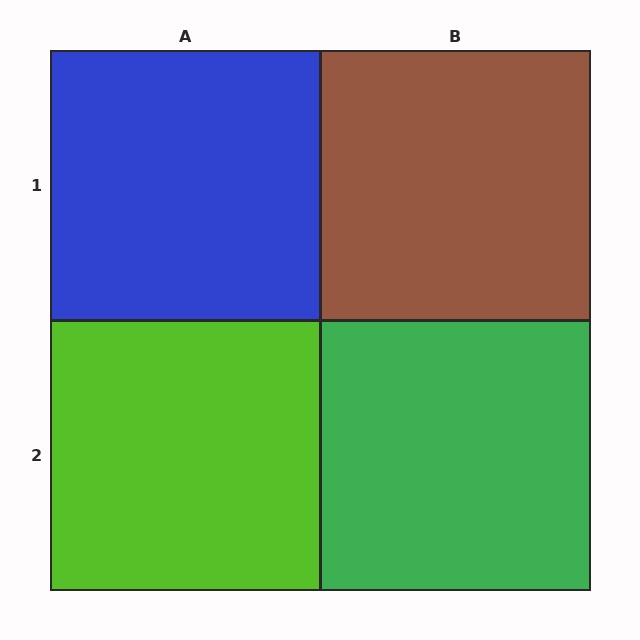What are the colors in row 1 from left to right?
Blue, brown.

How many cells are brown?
1 cell is brown.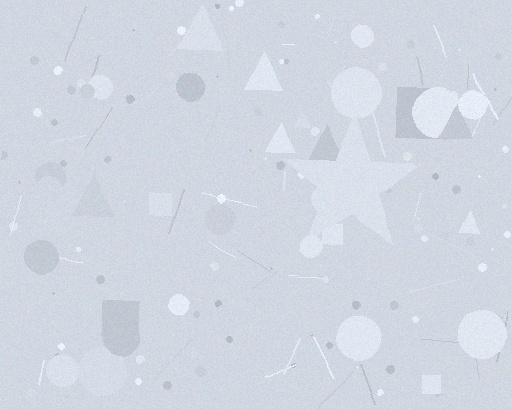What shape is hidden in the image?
A star is hidden in the image.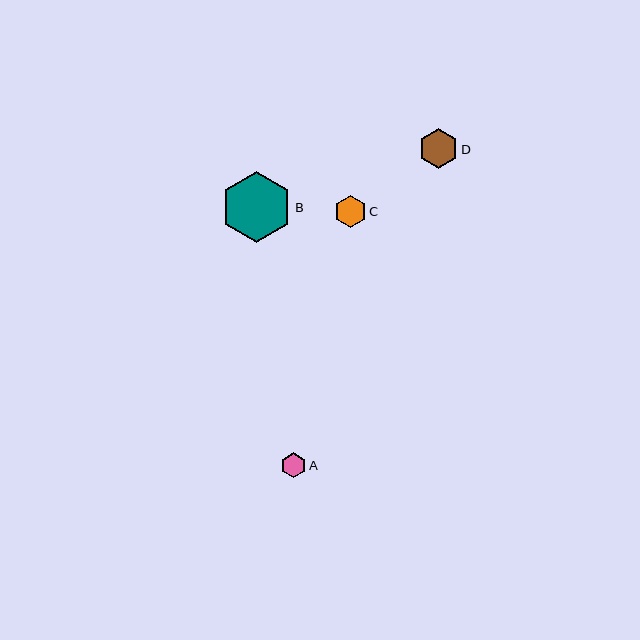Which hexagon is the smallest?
Hexagon A is the smallest with a size of approximately 25 pixels.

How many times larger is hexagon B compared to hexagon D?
Hexagon B is approximately 1.8 times the size of hexagon D.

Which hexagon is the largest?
Hexagon B is the largest with a size of approximately 71 pixels.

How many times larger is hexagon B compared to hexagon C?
Hexagon B is approximately 2.2 times the size of hexagon C.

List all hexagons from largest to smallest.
From largest to smallest: B, D, C, A.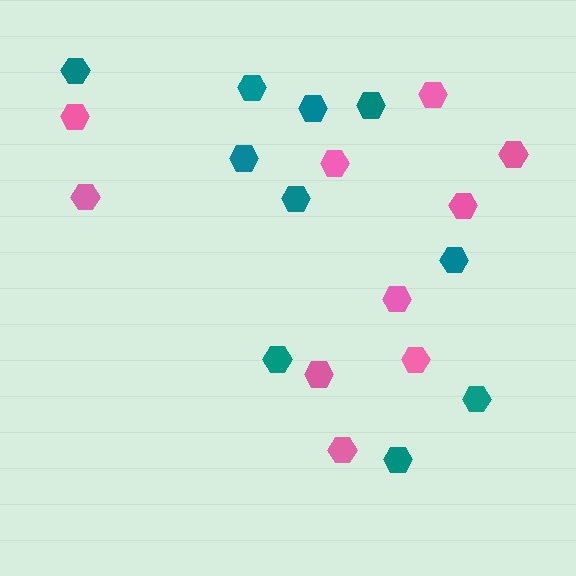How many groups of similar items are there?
There are 2 groups: one group of pink hexagons (10) and one group of teal hexagons (10).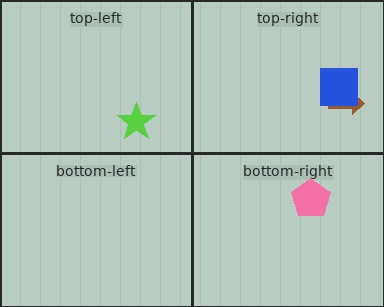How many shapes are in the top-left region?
1.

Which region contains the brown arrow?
The top-right region.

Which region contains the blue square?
The top-right region.